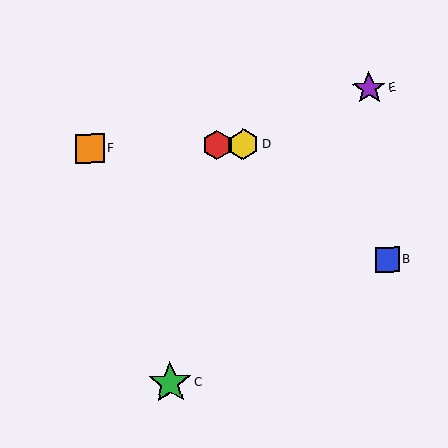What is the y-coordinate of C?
Object C is at y≈383.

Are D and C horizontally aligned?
No, D is at y≈145 and C is at y≈383.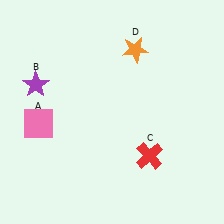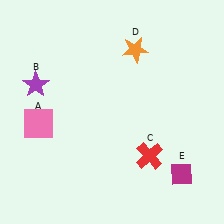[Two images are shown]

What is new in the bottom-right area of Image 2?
A magenta diamond (E) was added in the bottom-right area of Image 2.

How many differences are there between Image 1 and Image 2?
There is 1 difference between the two images.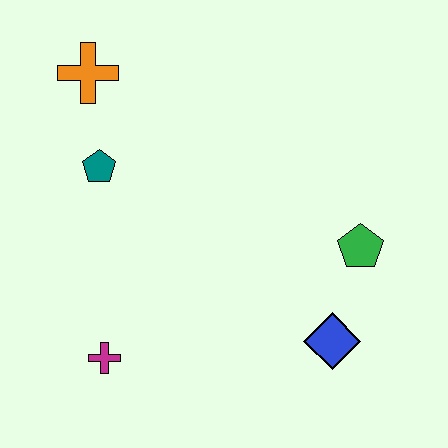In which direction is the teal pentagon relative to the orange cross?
The teal pentagon is below the orange cross.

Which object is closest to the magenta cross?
The teal pentagon is closest to the magenta cross.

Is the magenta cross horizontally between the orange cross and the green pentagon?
Yes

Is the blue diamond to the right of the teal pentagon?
Yes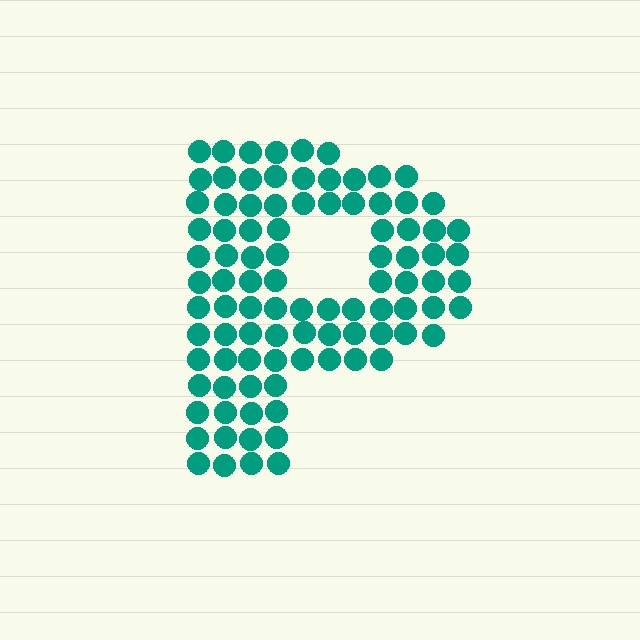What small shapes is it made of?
It is made of small circles.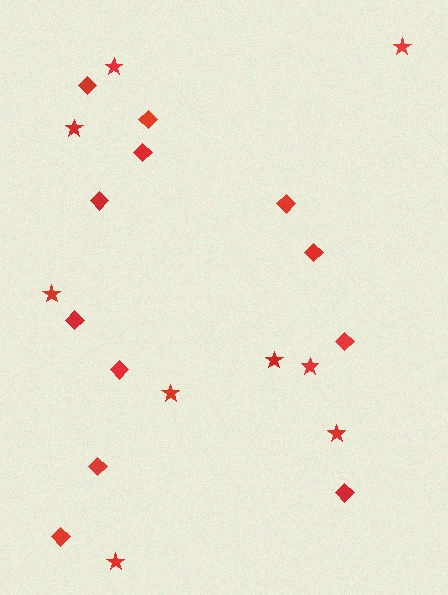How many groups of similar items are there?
There are 2 groups: one group of stars (9) and one group of diamonds (12).